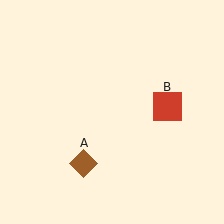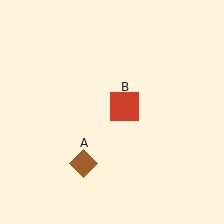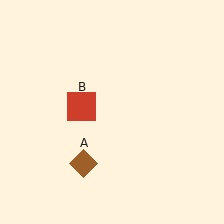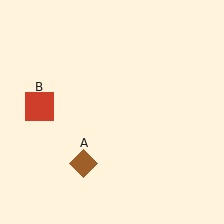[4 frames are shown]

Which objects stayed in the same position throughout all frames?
Brown diamond (object A) remained stationary.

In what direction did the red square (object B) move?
The red square (object B) moved left.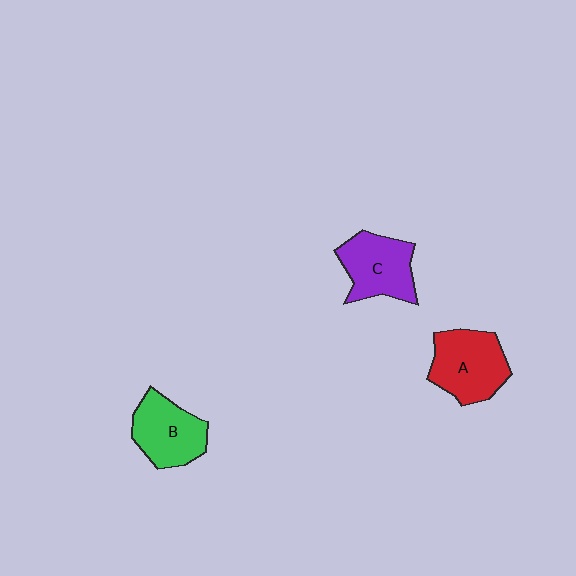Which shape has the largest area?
Shape A (red).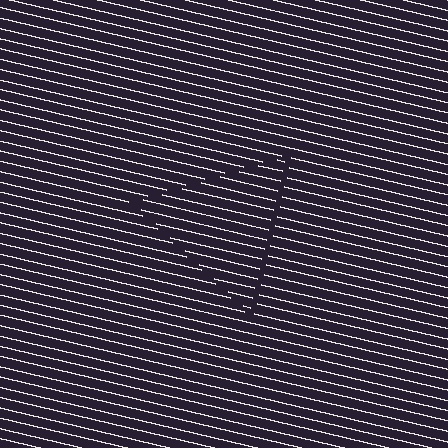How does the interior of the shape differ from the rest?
The interior of the shape contains the same grating, shifted by half a period — the contour is defined by the phase discontinuity where line-ends from the inner and outer gratings abut.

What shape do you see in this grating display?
An illusory triangle. The interior of the shape contains the same grating, shifted by half a period — the contour is defined by the phase discontinuity where line-ends from the inner and outer gratings abut.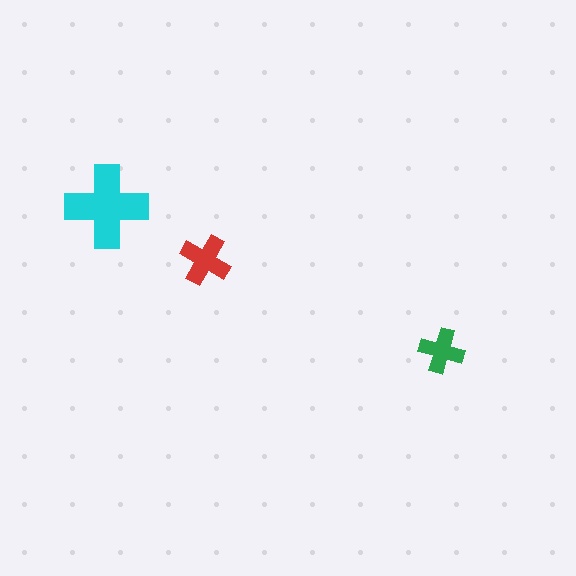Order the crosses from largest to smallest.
the cyan one, the red one, the green one.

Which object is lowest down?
The green cross is bottommost.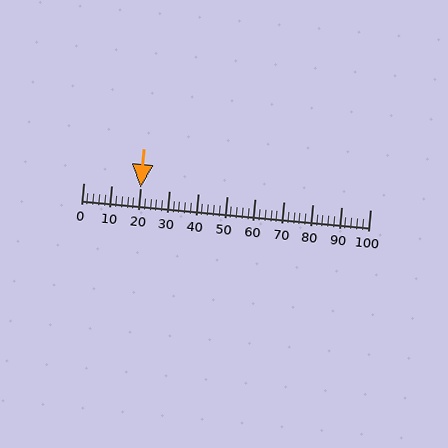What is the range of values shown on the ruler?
The ruler shows values from 0 to 100.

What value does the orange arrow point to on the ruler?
The orange arrow points to approximately 20.